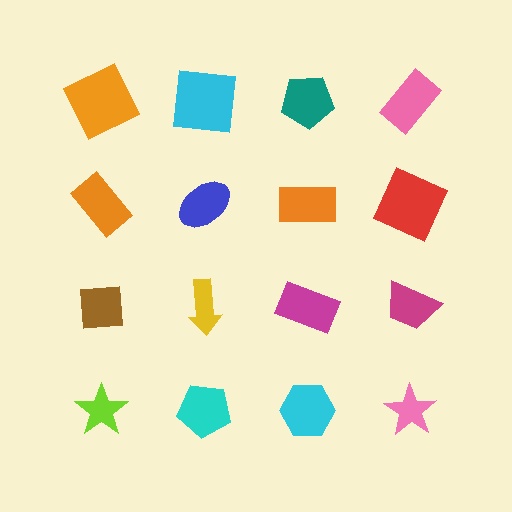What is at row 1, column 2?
A cyan square.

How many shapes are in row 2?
4 shapes.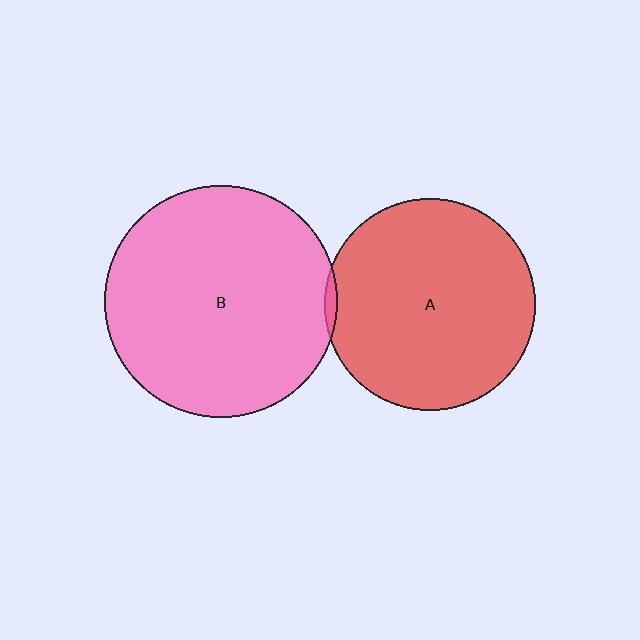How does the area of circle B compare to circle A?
Approximately 1.2 times.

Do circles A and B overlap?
Yes.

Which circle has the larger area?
Circle B (pink).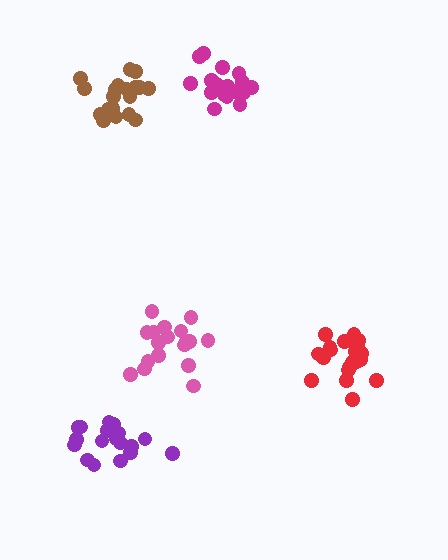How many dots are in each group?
Group 1: 19 dots, Group 2: 19 dots, Group 3: 21 dots, Group 4: 20 dots, Group 5: 18 dots (97 total).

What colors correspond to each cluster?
The clusters are colored: magenta, purple, red, brown, pink.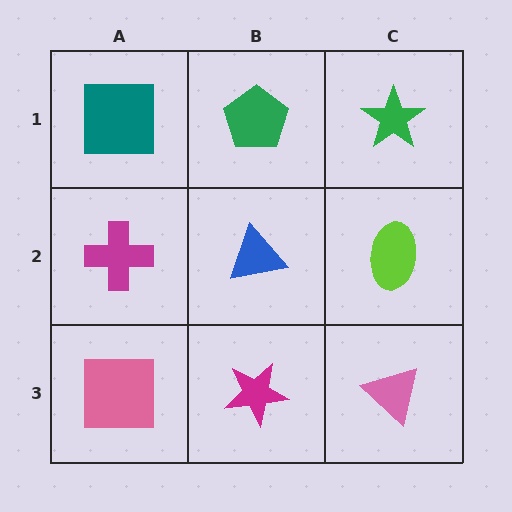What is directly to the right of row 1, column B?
A green star.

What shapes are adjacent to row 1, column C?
A lime ellipse (row 2, column C), a green pentagon (row 1, column B).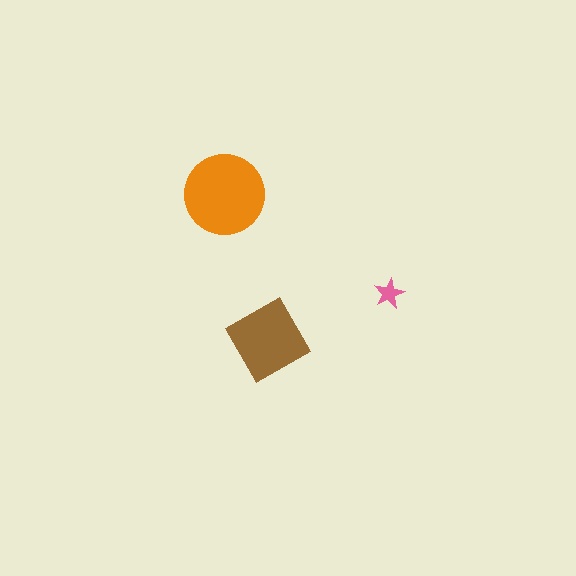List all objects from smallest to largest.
The pink star, the brown square, the orange circle.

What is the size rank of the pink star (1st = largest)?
3rd.